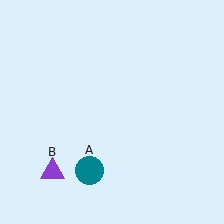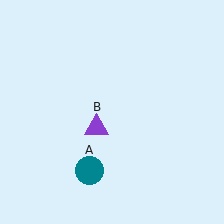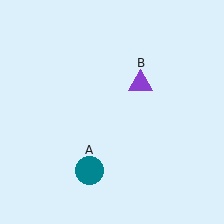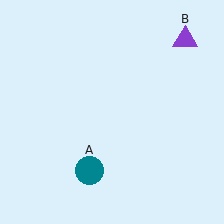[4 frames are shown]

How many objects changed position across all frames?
1 object changed position: purple triangle (object B).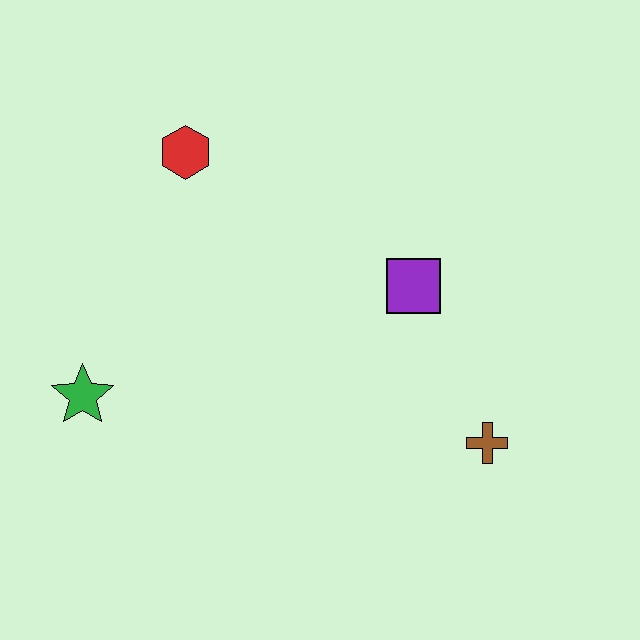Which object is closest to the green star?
The red hexagon is closest to the green star.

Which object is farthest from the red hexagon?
The brown cross is farthest from the red hexagon.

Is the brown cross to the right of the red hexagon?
Yes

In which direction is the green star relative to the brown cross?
The green star is to the left of the brown cross.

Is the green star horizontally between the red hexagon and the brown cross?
No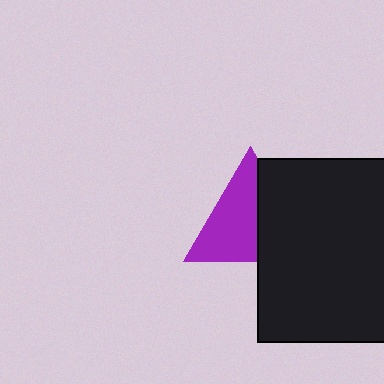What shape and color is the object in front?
The object in front is a black square.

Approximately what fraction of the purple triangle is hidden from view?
Roughly 40% of the purple triangle is hidden behind the black square.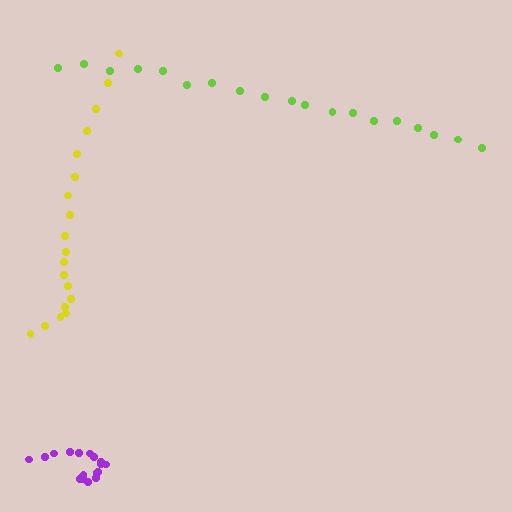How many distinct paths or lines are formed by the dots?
There are 3 distinct paths.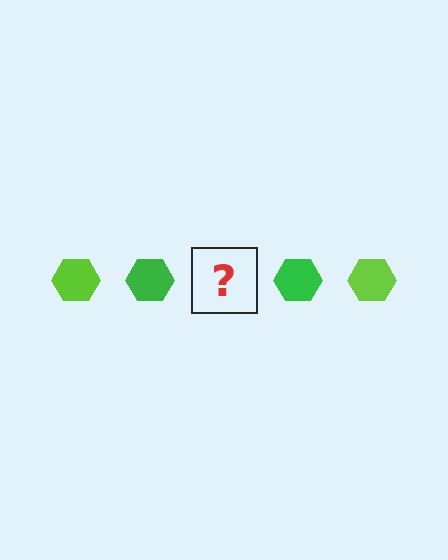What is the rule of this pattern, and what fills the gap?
The rule is that the pattern cycles through lime, green hexagons. The gap should be filled with a lime hexagon.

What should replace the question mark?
The question mark should be replaced with a lime hexagon.